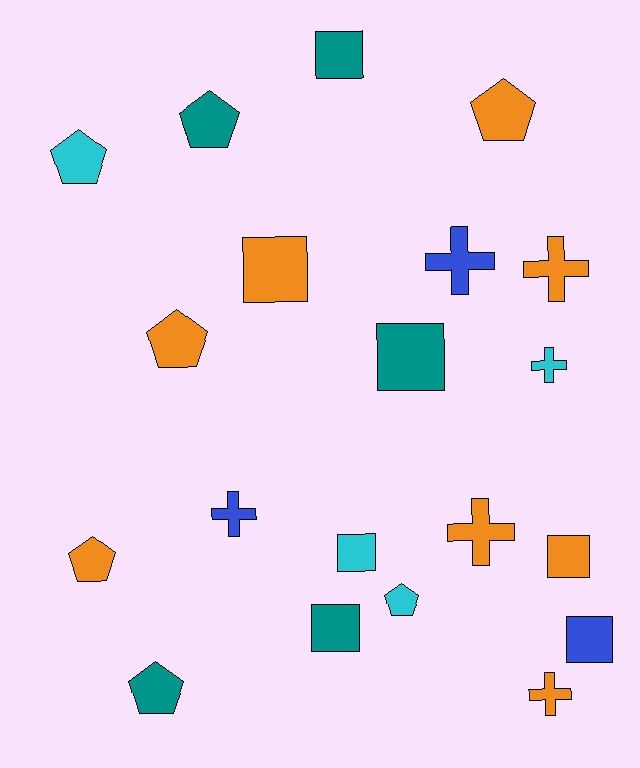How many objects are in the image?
There are 20 objects.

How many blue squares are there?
There is 1 blue square.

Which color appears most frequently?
Orange, with 8 objects.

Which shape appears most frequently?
Square, with 7 objects.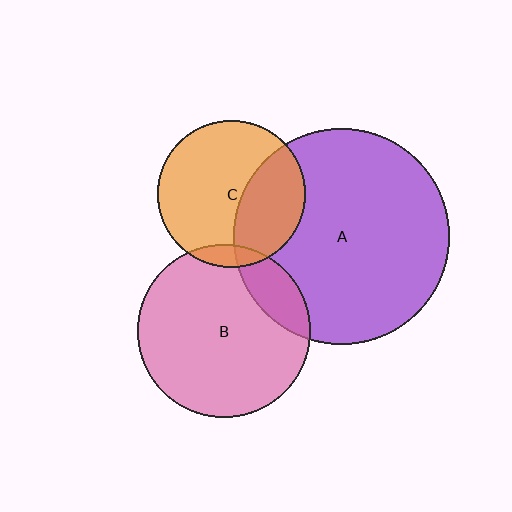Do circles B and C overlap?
Yes.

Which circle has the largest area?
Circle A (purple).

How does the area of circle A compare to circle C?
Approximately 2.2 times.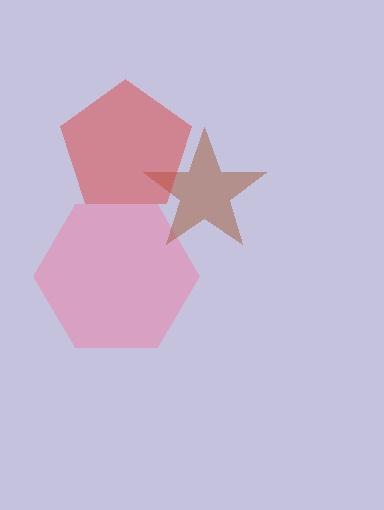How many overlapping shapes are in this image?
There are 3 overlapping shapes in the image.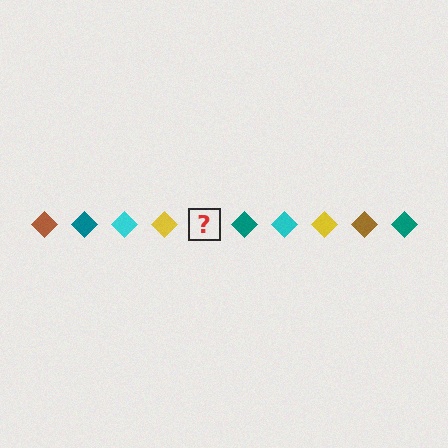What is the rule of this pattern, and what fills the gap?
The rule is that the pattern cycles through brown, teal, cyan, yellow diamonds. The gap should be filled with a brown diamond.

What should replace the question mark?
The question mark should be replaced with a brown diamond.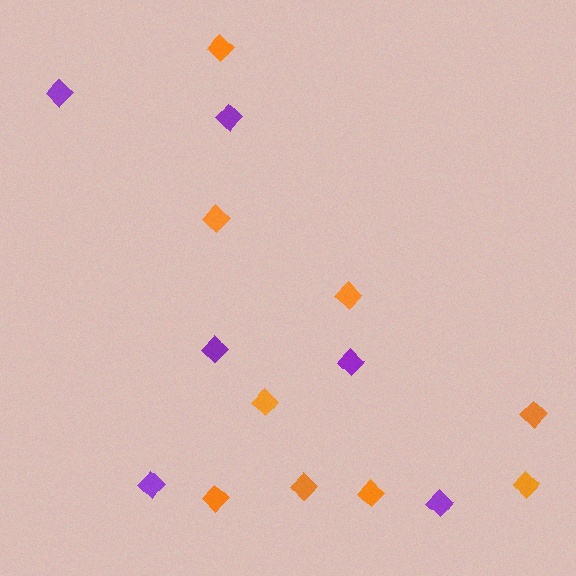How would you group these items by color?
There are 2 groups: one group of purple diamonds (6) and one group of orange diamonds (9).